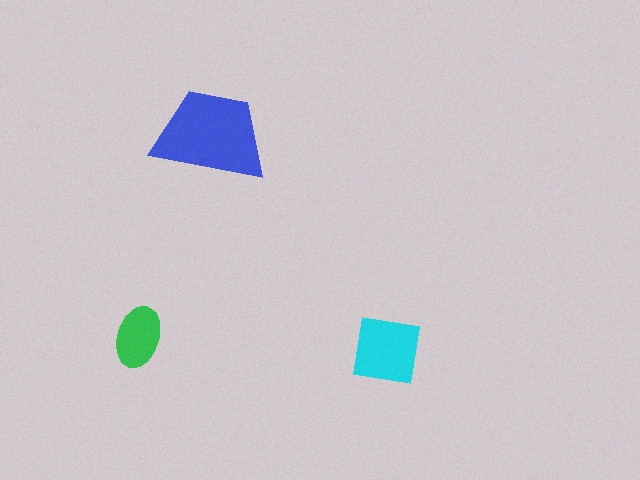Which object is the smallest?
The green ellipse.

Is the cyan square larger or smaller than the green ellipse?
Larger.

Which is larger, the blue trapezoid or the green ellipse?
The blue trapezoid.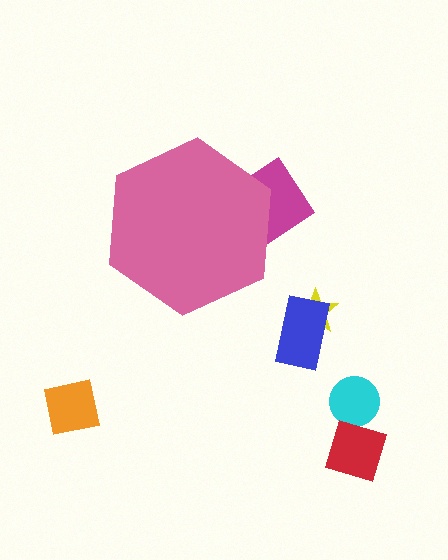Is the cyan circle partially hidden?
No, the cyan circle is fully visible.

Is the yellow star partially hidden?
No, the yellow star is fully visible.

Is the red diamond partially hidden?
No, the red diamond is fully visible.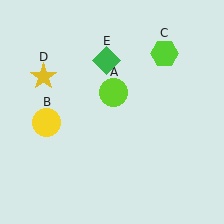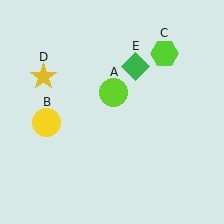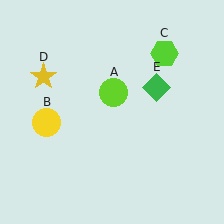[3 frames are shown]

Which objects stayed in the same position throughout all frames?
Lime circle (object A) and yellow circle (object B) and lime hexagon (object C) and yellow star (object D) remained stationary.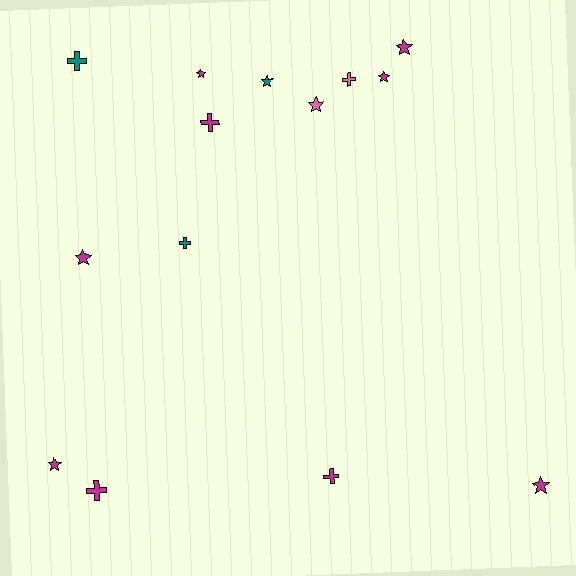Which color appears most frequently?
Magenta, with 9 objects.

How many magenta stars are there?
There are 6 magenta stars.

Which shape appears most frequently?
Star, with 8 objects.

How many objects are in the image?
There are 14 objects.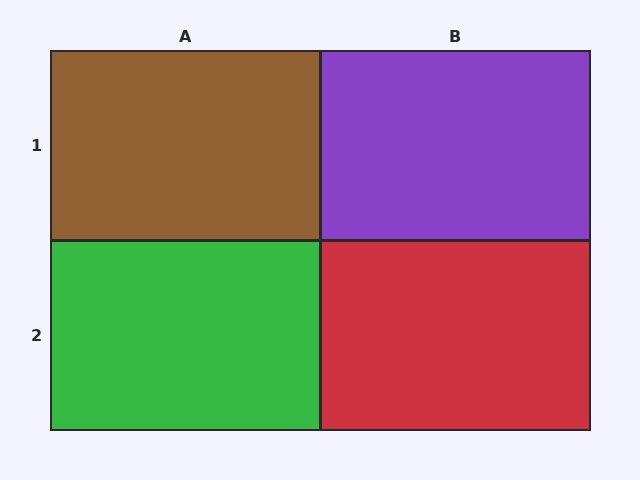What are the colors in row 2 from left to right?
Green, red.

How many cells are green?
1 cell is green.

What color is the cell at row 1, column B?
Purple.